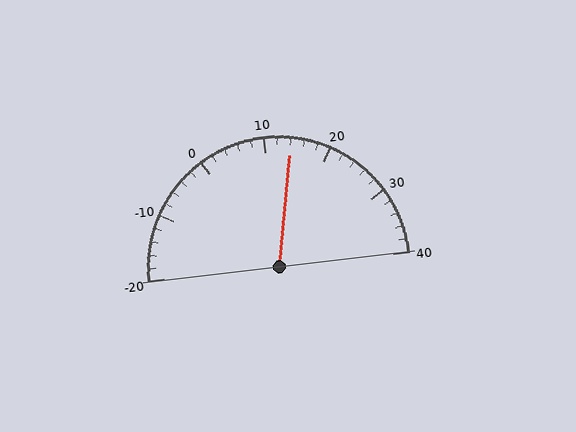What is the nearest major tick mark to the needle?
The nearest major tick mark is 10.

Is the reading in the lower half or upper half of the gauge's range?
The reading is in the upper half of the range (-20 to 40).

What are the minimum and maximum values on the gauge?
The gauge ranges from -20 to 40.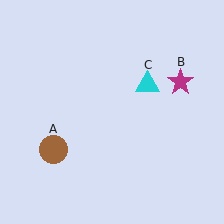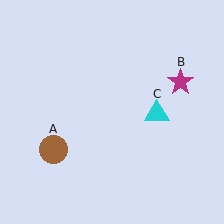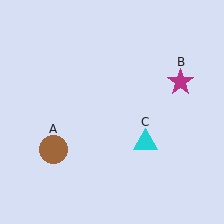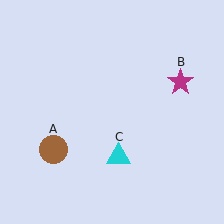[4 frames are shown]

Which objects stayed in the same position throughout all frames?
Brown circle (object A) and magenta star (object B) remained stationary.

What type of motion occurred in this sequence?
The cyan triangle (object C) rotated clockwise around the center of the scene.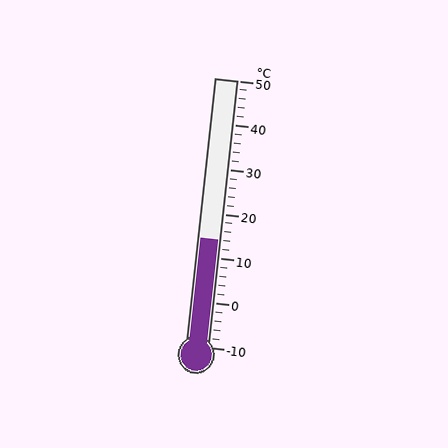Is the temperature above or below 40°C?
The temperature is below 40°C.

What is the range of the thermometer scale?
The thermometer scale ranges from -10°C to 50°C.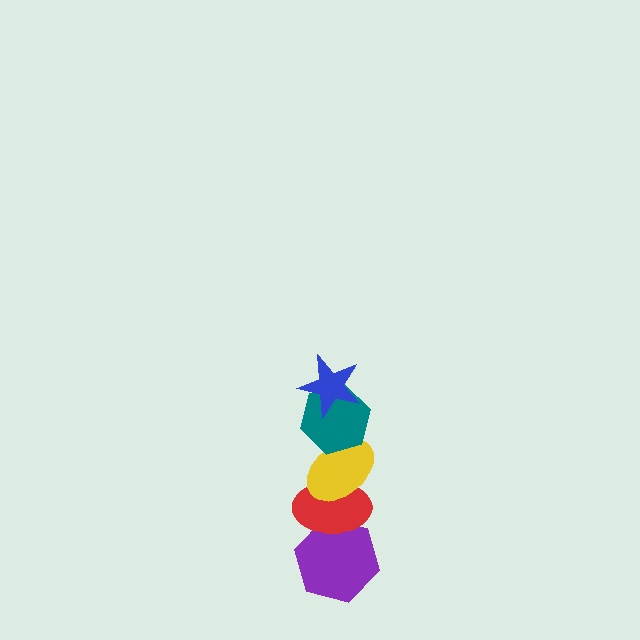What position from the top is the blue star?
The blue star is 1st from the top.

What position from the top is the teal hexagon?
The teal hexagon is 2nd from the top.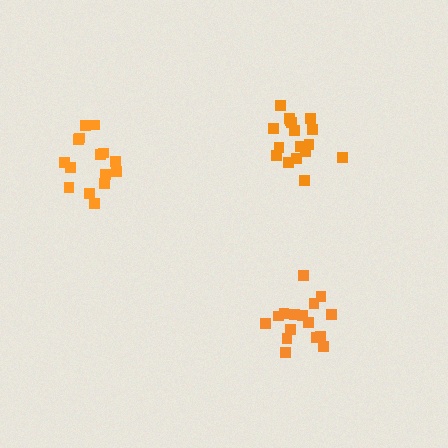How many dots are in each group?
Group 1: 16 dots, Group 2: 17 dots, Group 3: 15 dots (48 total).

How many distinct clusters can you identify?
There are 3 distinct clusters.